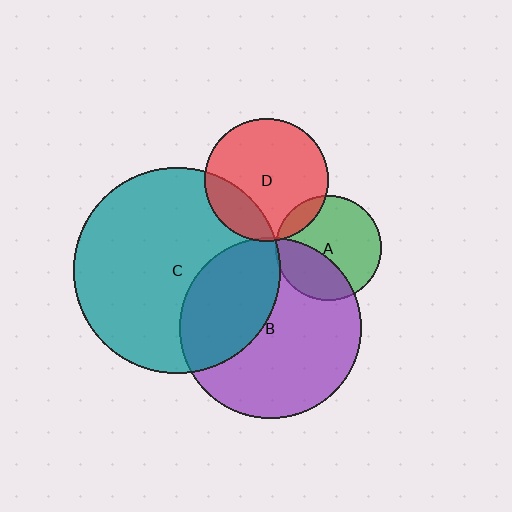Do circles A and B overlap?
Yes.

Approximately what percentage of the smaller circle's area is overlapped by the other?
Approximately 35%.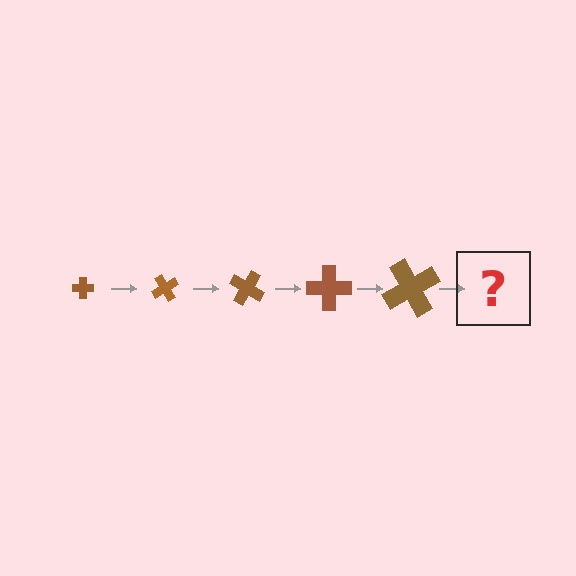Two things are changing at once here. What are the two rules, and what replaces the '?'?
The two rules are that the cross grows larger each step and it rotates 60 degrees each step. The '?' should be a cross, larger than the previous one and rotated 300 degrees from the start.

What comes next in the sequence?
The next element should be a cross, larger than the previous one and rotated 300 degrees from the start.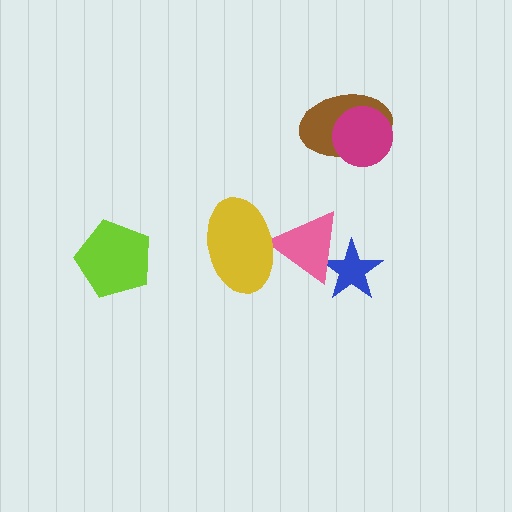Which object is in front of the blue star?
The pink triangle is in front of the blue star.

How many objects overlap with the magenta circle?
1 object overlaps with the magenta circle.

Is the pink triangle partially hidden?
Yes, it is partially covered by another shape.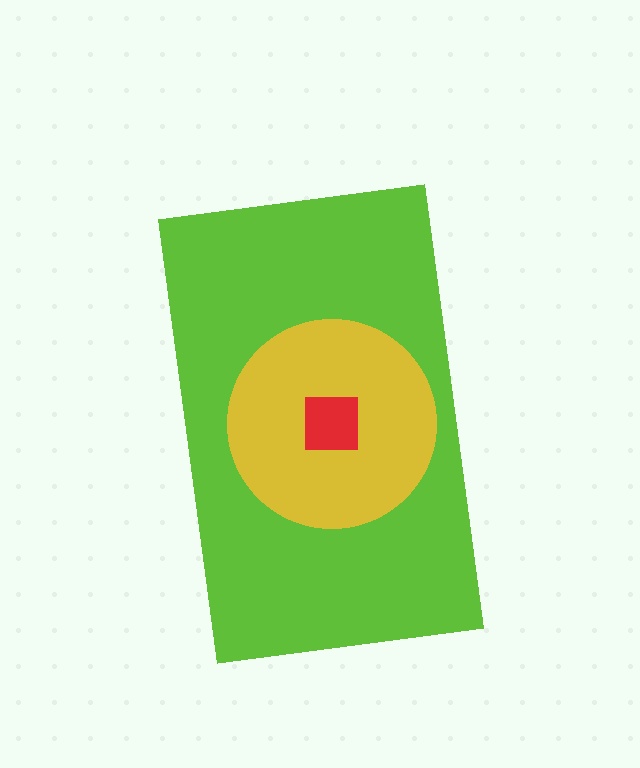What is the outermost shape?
The lime rectangle.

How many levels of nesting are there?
3.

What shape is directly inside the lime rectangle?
The yellow circle.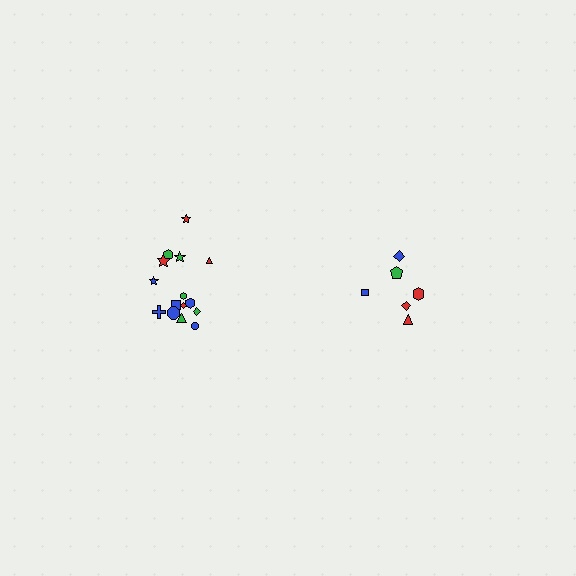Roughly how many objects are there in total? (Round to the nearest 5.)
Roughly 20 objects in total.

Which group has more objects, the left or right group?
The left group.